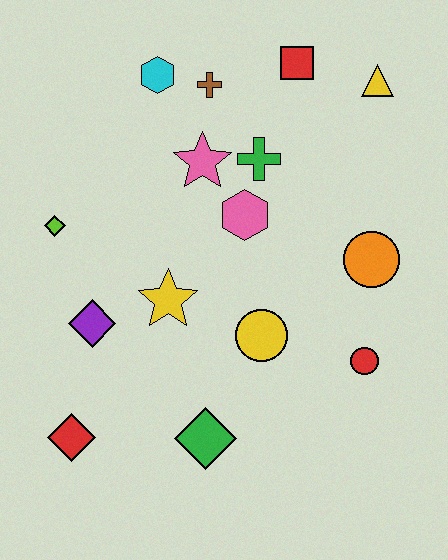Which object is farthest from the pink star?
The red diamond is farthest from the pink star.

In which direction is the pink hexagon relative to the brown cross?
The pink hexagon is below the brown cross.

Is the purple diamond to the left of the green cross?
Yes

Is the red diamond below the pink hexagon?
Yes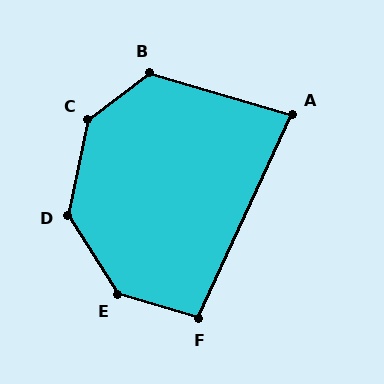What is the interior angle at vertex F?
Approximately 98 degrees (obtuse).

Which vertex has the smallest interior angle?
A, at approximately 82 degrees.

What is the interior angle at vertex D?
Approximately 136 degrees (obtuse).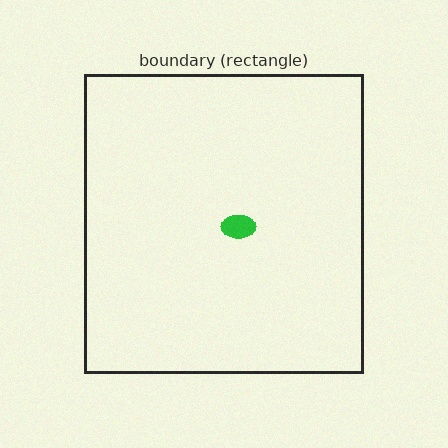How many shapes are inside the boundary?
1 inside, 0 outside.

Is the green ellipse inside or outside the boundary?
Inside.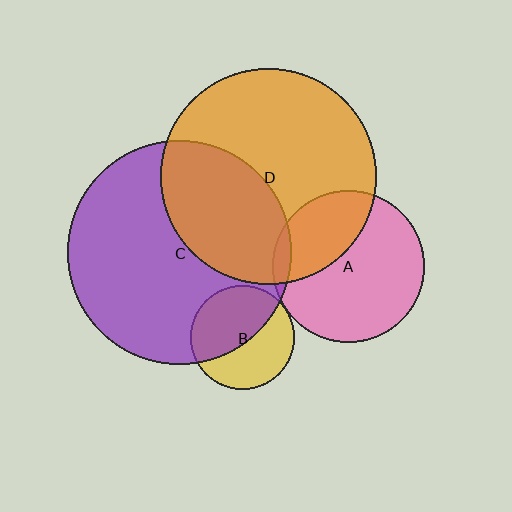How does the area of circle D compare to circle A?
Approximately 2.0 times.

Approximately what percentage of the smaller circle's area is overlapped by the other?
Approximately 5%.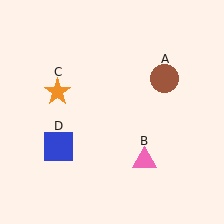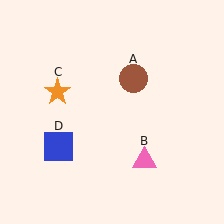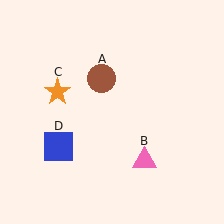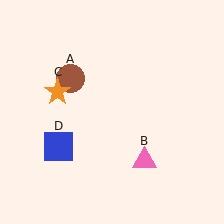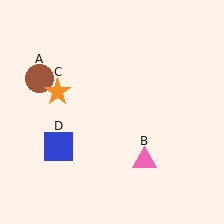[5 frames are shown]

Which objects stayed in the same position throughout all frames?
Pink triangle (object B) and orange star (object C) and blue square (object D) remained stationary.